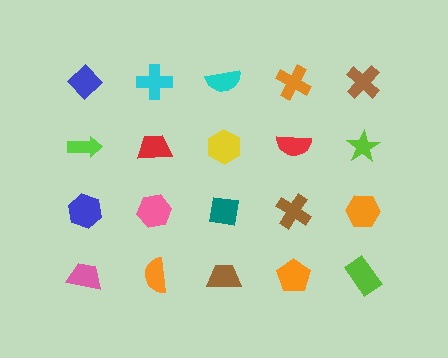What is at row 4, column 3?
A brown trapezoid.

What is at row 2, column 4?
A red semicircle.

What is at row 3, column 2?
A pink hexagon.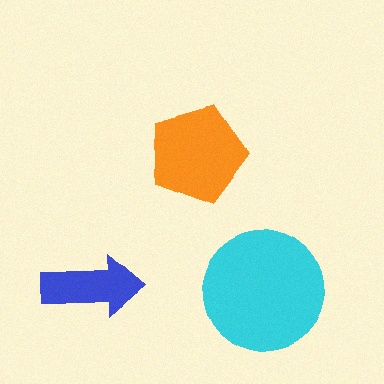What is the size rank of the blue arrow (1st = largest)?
3rd.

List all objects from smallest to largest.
The blue arrow, the orange pentagon, the cyan circle.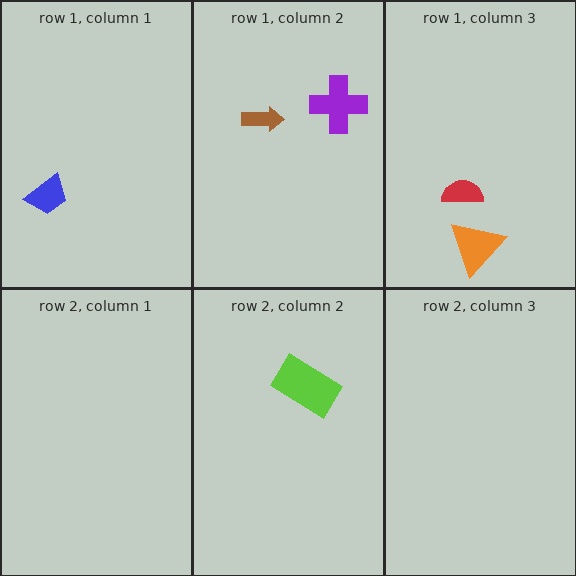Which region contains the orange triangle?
The row 1, column 3 region.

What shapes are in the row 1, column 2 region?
The purple cross, the brown arrow.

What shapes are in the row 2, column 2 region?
The lime rectangle.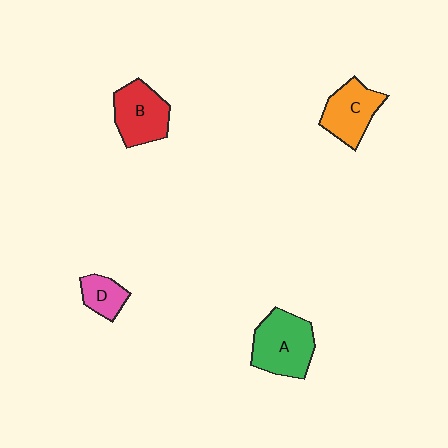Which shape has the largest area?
Shape A (green).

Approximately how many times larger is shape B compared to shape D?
Approximately 1.9 times.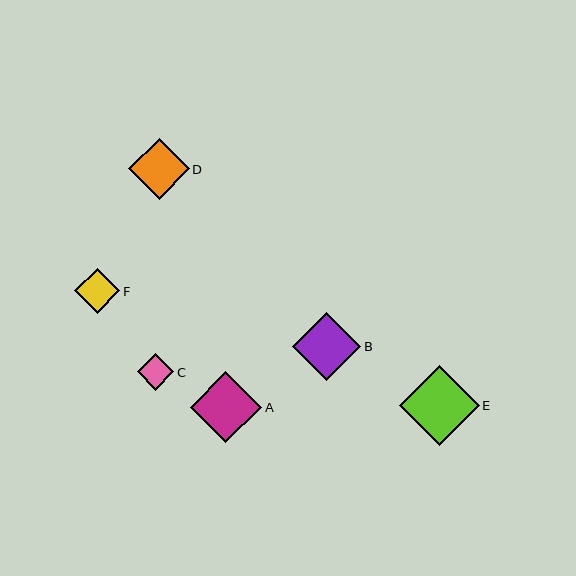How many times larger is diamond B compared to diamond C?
Diamond B is approximately 1.9 times the size of diamond C.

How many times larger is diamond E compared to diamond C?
Diamond E is approximately 2.2 times the size of diamond C.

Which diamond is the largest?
Diamond E is the largest with a size of approximately 80 pixels.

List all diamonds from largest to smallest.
From largest to smallest: E, A, B, D, F, C.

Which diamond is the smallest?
Diamond C is the smallest with a size of approximately 36 pixels.